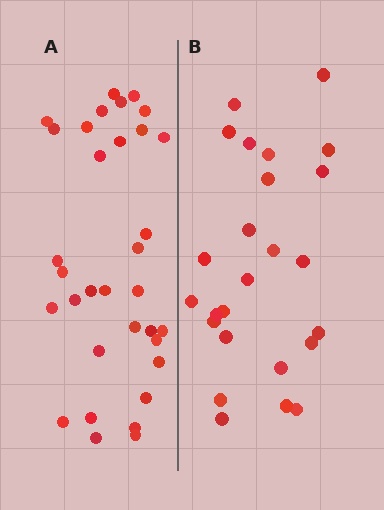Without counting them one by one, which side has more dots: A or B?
Region A (the left region) has more dots.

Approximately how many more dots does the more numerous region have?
Region A has roughly 8 or so more dots than region B.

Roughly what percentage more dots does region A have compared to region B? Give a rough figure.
About 30% more.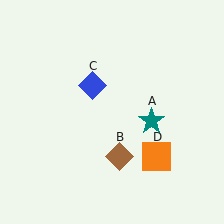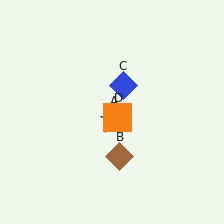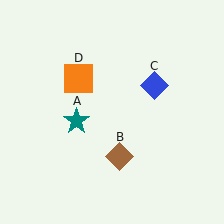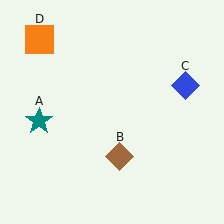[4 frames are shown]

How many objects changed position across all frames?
3 objects changed position: teal star (object A), blue diamond (object C), orange square (object D).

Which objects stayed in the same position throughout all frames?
Brown diamond (object B) remained stationary.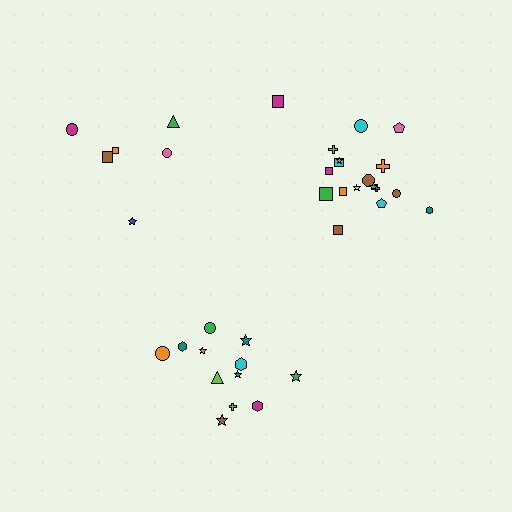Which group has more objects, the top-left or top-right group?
The top-right group.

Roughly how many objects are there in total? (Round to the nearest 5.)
Roughly 35 objects in total.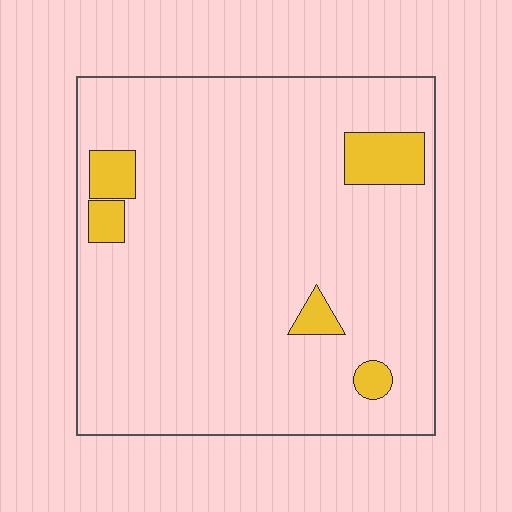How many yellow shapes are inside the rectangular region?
5.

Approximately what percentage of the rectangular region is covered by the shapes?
Approximately 10%.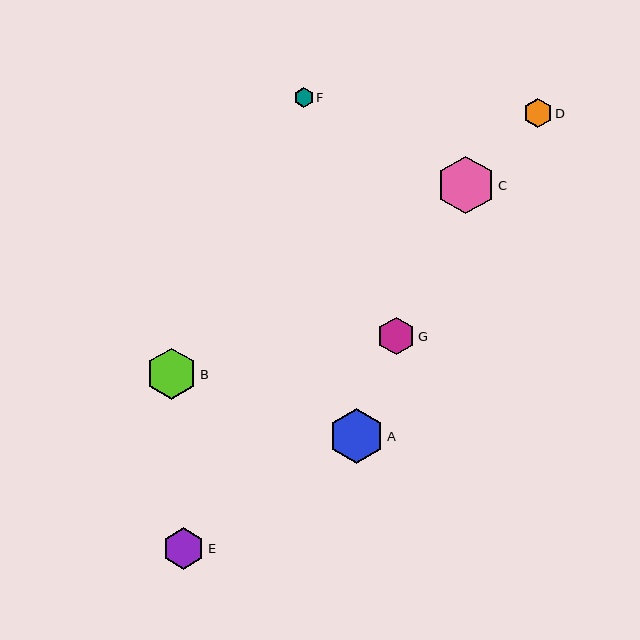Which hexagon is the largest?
Hexagon C is the largest with a size of approximately 58 pixels.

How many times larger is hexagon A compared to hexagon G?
Hexagon A is approximately 1.5 times the size of hexagon G.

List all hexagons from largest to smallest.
From largest to smallest: C, A, B, E, G, D, F.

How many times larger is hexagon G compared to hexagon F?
Hexagon G is approximately 1.9 times the size of hexagon F.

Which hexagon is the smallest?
Hexagon F is the smallest with a size of approximately 19 pixels.